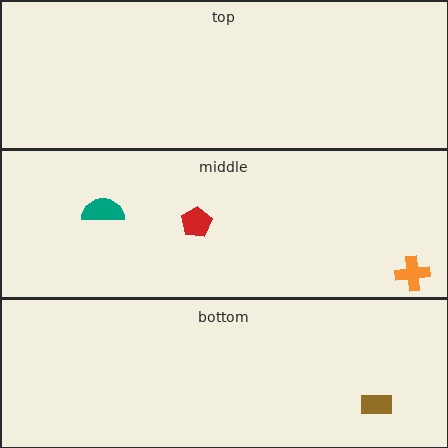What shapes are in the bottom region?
The brown rectangle.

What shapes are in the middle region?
The orange cross, the red pentagon, the teal semicircle.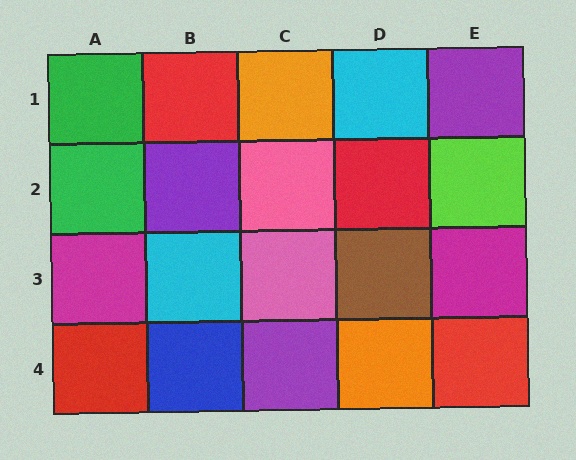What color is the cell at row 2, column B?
Purple.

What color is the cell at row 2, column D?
Red.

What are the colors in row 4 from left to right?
Red, blue, purple, orange, red.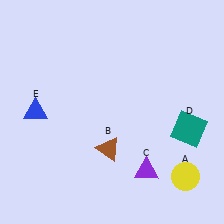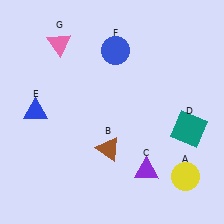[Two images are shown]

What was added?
A blue circle (F), a pink triangle (G) were added in Image 2.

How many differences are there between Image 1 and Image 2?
There are 2 differences between the two images.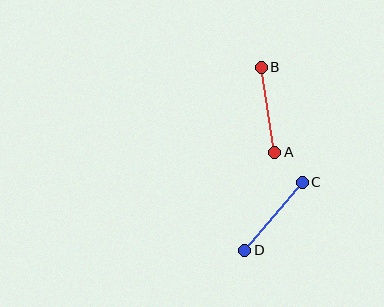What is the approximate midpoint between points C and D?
The midpoint is at approximately (273, 216) pixels.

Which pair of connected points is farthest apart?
Points C and D are farthest apart.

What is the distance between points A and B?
The distance is approximately 86 pixels.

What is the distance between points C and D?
The distance is approximately 90 pixels.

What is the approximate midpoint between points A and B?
The midpoint is at approximately (268, 110) pixels.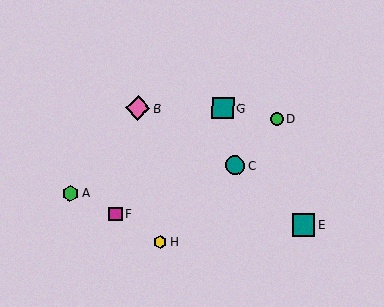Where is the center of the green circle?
The center of the green circle is at (277, 119).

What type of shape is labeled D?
Shape D is a green circle.